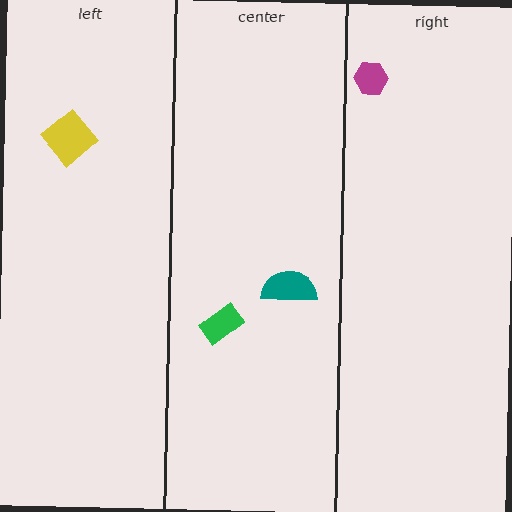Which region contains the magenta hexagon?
The right region.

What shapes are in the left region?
The yellow diamond.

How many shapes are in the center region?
2.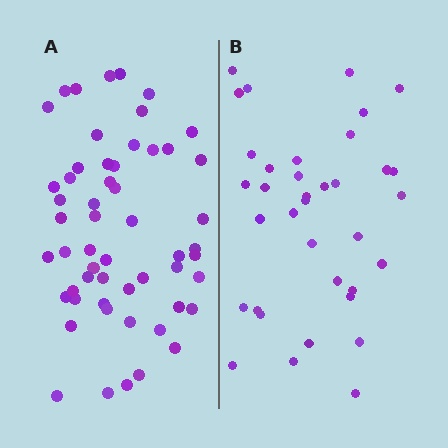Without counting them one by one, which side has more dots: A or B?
Region A (the left region) has more dots.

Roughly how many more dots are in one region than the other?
Region A has approximately 20 more dots than region B.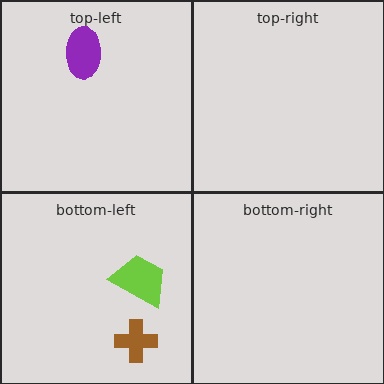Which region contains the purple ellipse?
The top-left region.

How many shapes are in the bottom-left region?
2.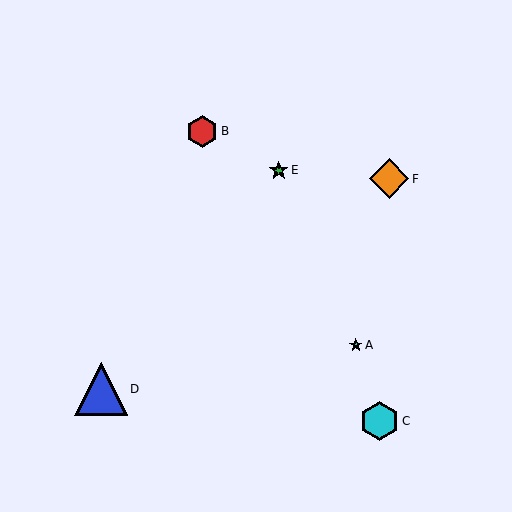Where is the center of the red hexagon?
The center of the red hexagon is at (202, 131).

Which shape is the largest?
The blue triangle (labeled D) is the largest.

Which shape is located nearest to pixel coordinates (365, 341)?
The cyan star (labeled A) at (356, 345) is nearest to that location.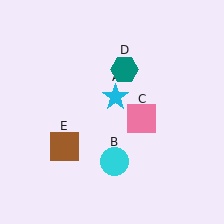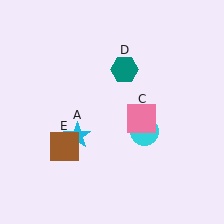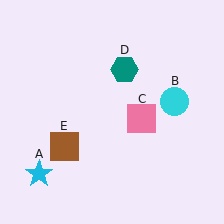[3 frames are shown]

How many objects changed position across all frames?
2 objects changed position: cyan star (object A), cyan circle (object B).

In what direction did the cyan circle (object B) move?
The cyan circle (object B) moved up and to the right.